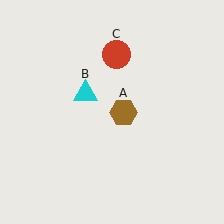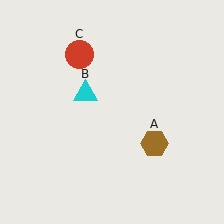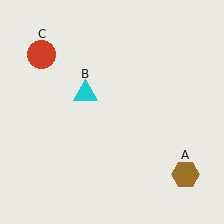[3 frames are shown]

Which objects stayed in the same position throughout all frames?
Cyan triangle (object B) remained stationary.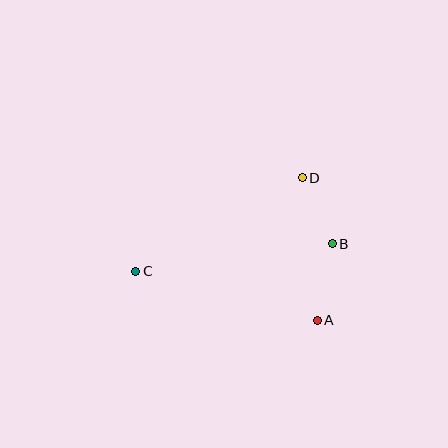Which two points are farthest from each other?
Points B and C are farthest from each other.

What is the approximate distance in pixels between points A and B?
The distance between A and B is approximately 78 pixels.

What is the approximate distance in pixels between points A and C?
The distance between A and C is approximately 188 pixels.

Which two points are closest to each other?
Points B and D are closest to each other.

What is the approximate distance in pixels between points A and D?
The distance between A and D is approximately 143 pixels.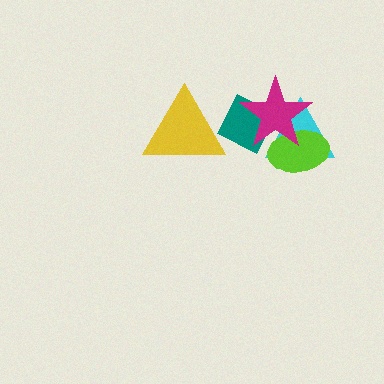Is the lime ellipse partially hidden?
Yes, it is partially covered by another shape.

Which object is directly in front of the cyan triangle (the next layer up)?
The lime ellipse is directly in front of the cyan triangle.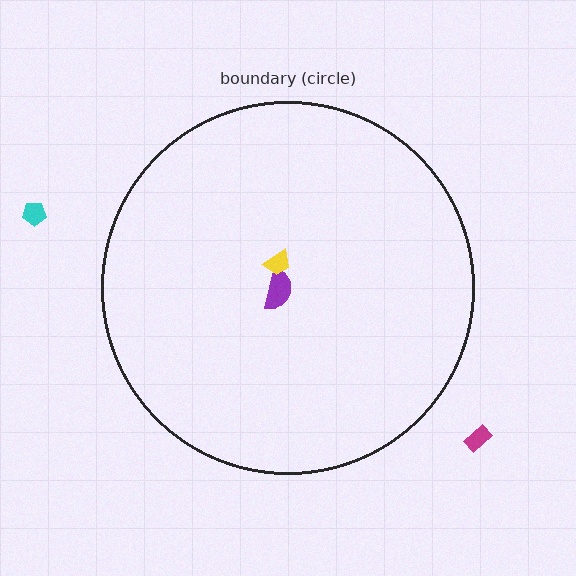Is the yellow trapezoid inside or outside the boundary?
Inside.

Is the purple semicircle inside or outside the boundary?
Inside.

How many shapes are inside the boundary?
2 inside, 2 outside.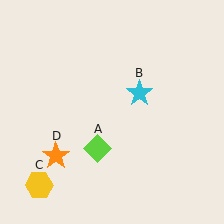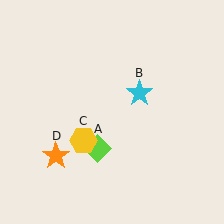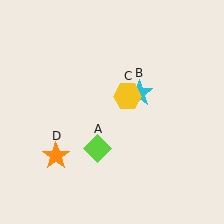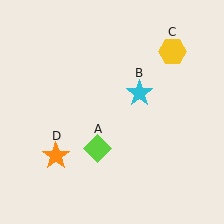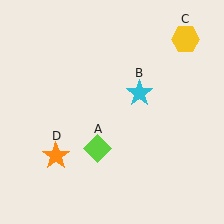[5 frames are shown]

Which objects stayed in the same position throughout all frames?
Lime diamond (object A) and cyan star (object B) and orange star (object D) remained stationary.